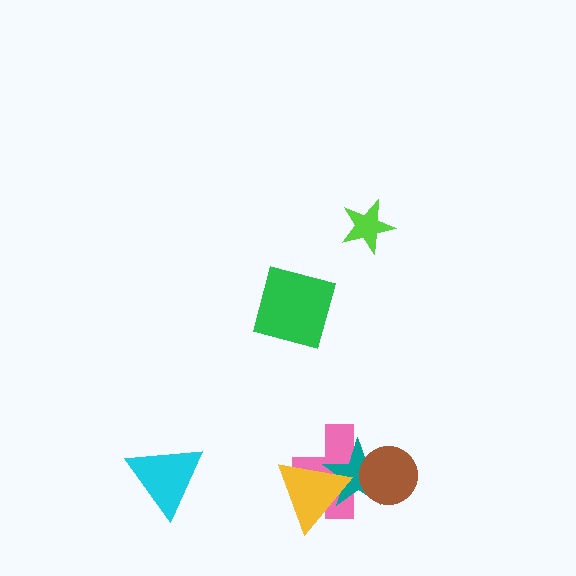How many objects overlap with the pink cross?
3 objects overlap with the pink cross.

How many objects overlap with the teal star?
3 objects overlap with the teal star.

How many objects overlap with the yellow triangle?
2 objects overlap with the yellow triangle.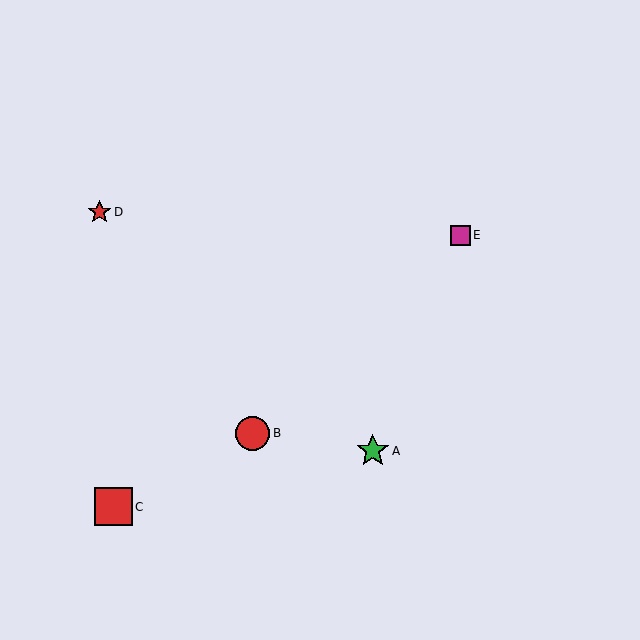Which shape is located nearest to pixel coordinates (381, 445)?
The green star (labeled A) at (373, 451) is nearest to that location.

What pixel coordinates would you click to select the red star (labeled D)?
Click at (100, 212) to select the red star D.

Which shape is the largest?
The red square (labeled C) is the largest.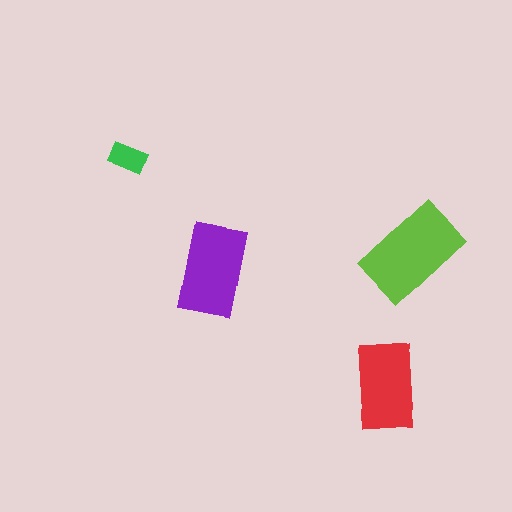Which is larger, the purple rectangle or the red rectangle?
The purple one.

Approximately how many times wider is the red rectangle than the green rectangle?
About 2.5 times wider.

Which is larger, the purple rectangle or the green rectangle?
The purple one.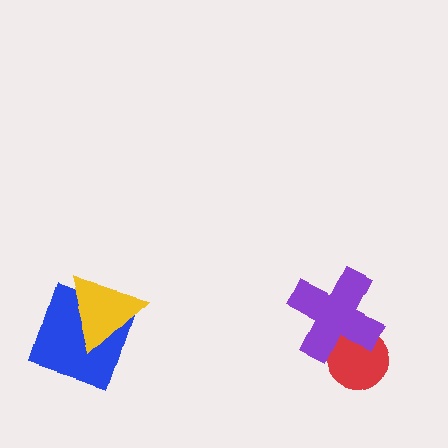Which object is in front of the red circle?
The purple cross is in front of the red circle.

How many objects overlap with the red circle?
1 object overlaps with the red circle.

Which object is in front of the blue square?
The yellow triangle is in front of the blue square.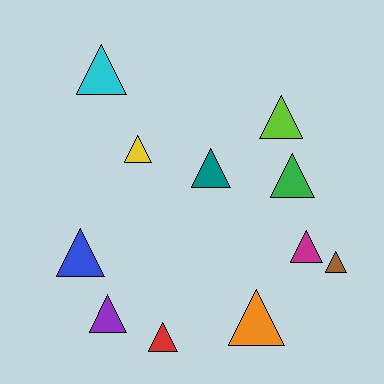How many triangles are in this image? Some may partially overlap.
There are 11 triangles.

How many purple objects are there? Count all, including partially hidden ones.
There is 1 purple object.